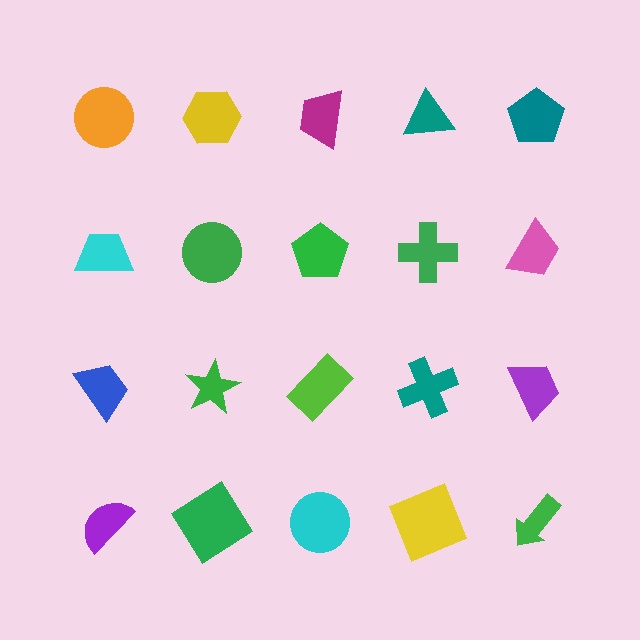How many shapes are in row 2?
5 shapes.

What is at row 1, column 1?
An orange circle.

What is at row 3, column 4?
A teal cross.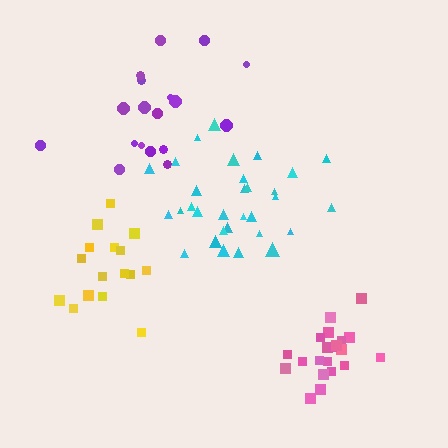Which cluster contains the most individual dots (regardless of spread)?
Cyan (31).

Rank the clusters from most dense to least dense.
pink, yellow, cyan, purple.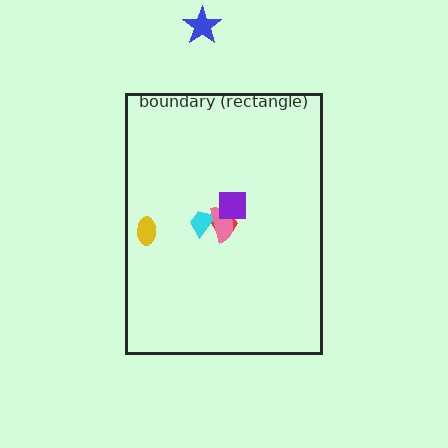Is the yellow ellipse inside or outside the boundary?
Inside.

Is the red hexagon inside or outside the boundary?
Inside.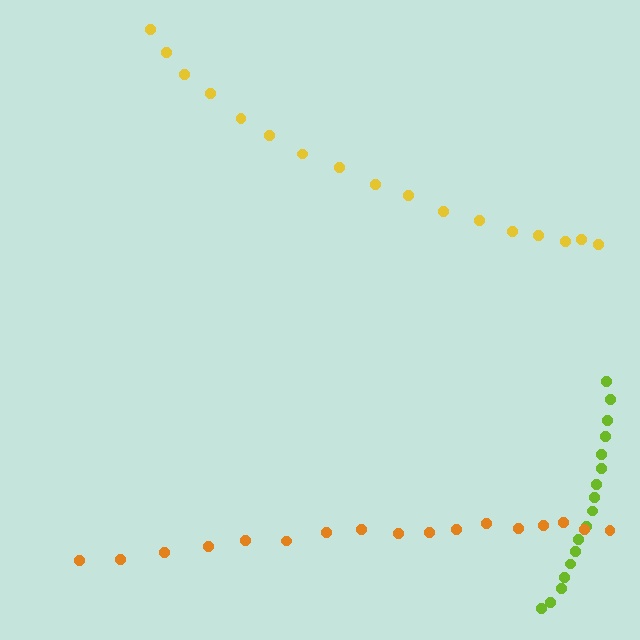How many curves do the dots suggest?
There are 3 distinct paths.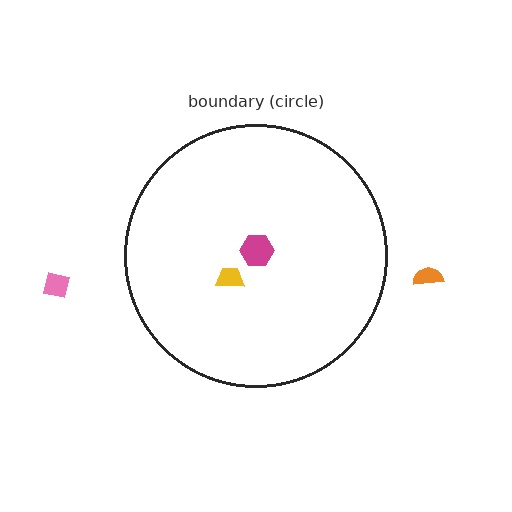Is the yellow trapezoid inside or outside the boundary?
Inside.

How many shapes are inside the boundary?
2 inside, 2 outside.